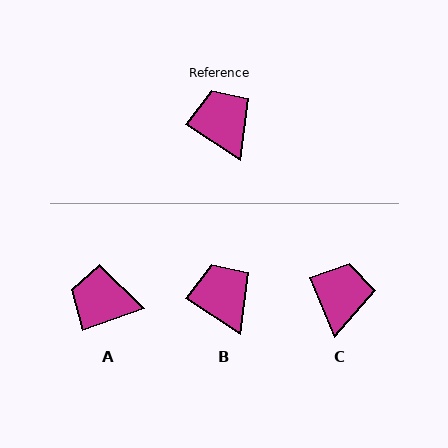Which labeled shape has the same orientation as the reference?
B.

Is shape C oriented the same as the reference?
No, it is off by about 34 degrees.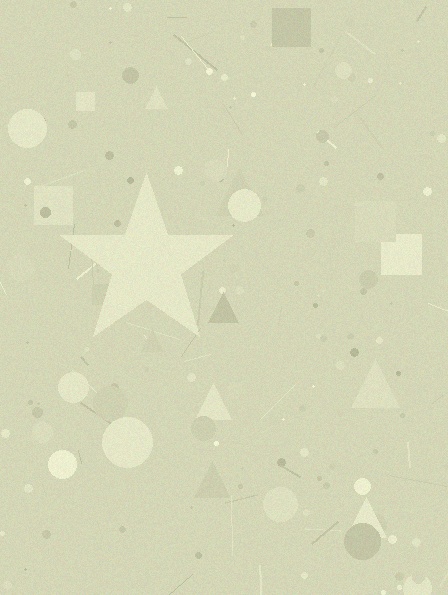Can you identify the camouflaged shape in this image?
The camouflaged shape is a star.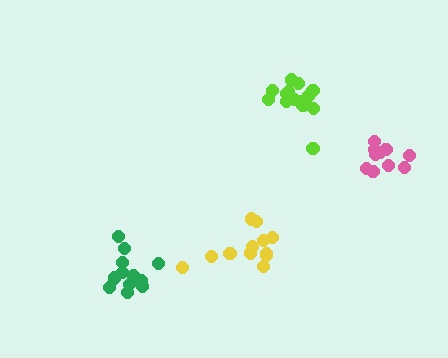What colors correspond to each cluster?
The clusters are colored: pink, yellow, lime, green.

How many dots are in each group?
Group 1: 10 dots, Group 2: 12 dots, Group 3: 15 dots, Group 4: 12 dots (49 total).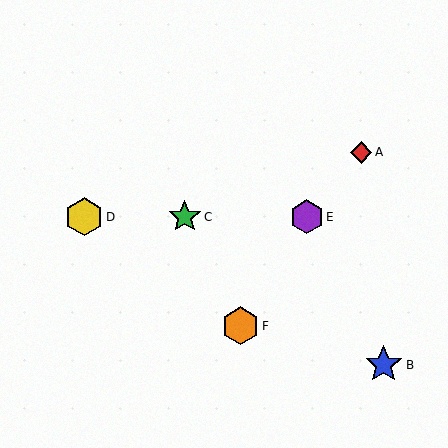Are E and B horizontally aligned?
No, E is at y≈217 and B is at y≈365.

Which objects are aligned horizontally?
Objects C, D, E are aligned horizontally.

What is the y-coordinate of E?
Object E is at y≈217.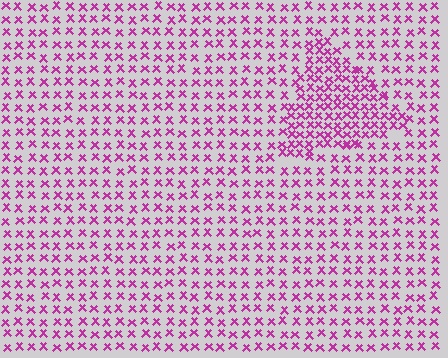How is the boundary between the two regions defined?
The boundary is defined by a change in element density (approximately 1.9x ratio). All elements are the same color, size, and shape.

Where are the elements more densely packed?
The elements are more densely packed inside the triangle boundary.